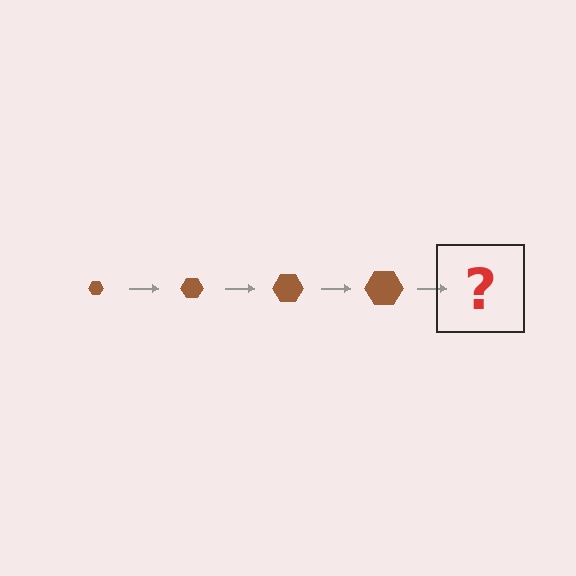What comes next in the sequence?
The next element should be a brown hexagon, larger than the previous one.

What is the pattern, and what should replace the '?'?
The pattern is that the hexagon gets progressively larger each step. The '?' should be a brown hexagon, larger than the previous one.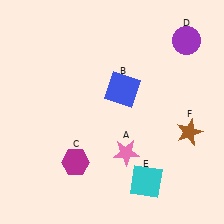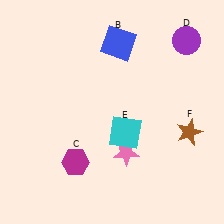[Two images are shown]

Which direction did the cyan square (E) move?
The cyan square (E) moved up.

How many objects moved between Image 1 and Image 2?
2 objects moved between the two images.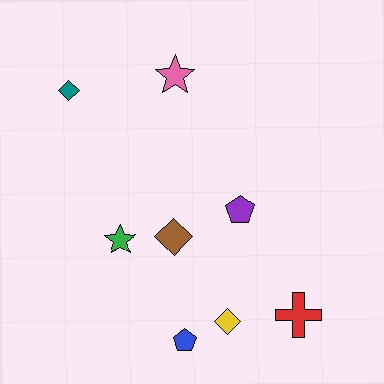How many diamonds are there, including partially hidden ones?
There are 3 diamonds.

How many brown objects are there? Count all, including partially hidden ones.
There is 1 brown object.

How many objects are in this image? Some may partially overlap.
There are 8 objects.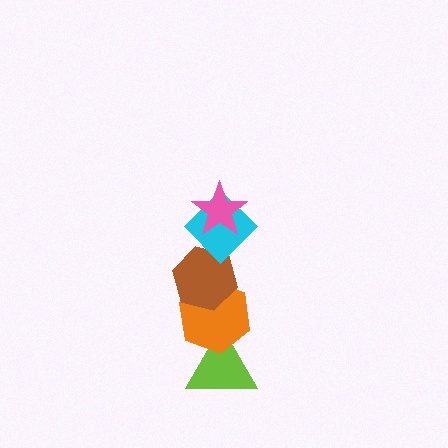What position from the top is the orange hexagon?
The orange hexagon is 4th from the top.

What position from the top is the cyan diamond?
The cyan diamond is 2nd from the top.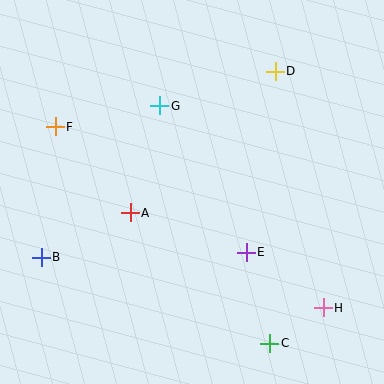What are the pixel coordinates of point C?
Point C is at (270, 343).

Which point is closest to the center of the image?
Point A at (130, 213) is closest to the center.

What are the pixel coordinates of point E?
Point E is at (246, 252).